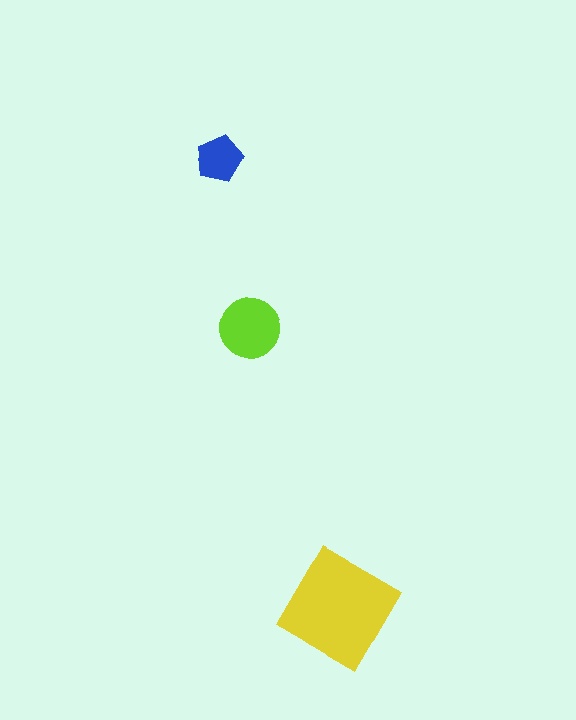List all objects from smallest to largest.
The blue pentagon, the lime circle, the yellow diamond.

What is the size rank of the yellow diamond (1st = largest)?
1st.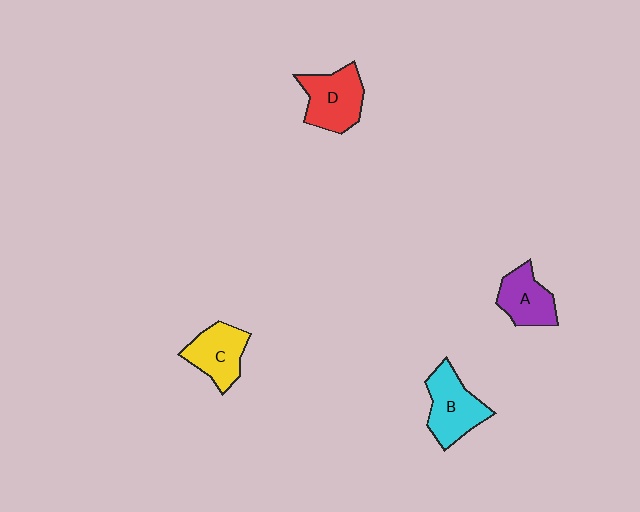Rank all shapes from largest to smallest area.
From largest to smallest: B (cyan), D (red), C (yellow), A (purple).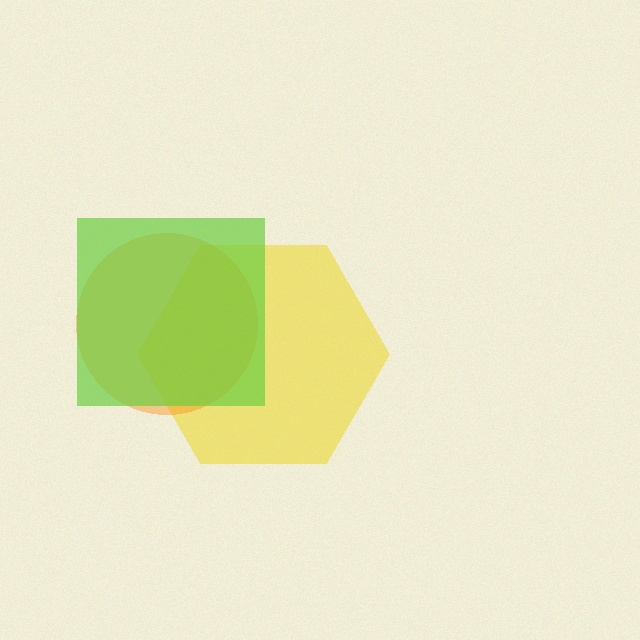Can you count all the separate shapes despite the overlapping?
Yes, there are 3 separate shapes.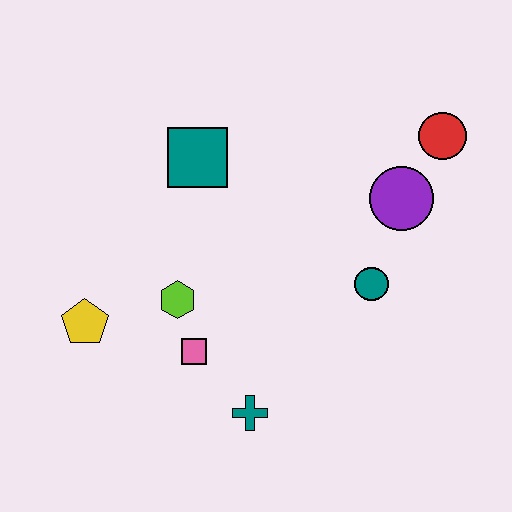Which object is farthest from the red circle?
The yellow pentagon is farthest from the red circle.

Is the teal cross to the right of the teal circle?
No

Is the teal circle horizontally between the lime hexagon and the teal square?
No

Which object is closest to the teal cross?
The pink square is closest to the teal cross.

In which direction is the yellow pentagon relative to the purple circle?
The yellow pentagon is to the left of the purple circle.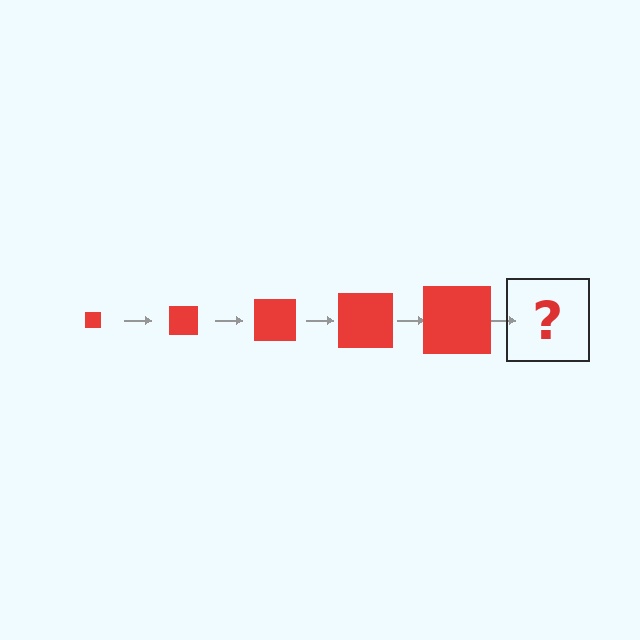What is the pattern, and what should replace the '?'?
The pattern is that the square gets progressively larger each step. The '?' should be a red square, larger than the previous one.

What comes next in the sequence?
The next element should be a red square, larger than the previous one.